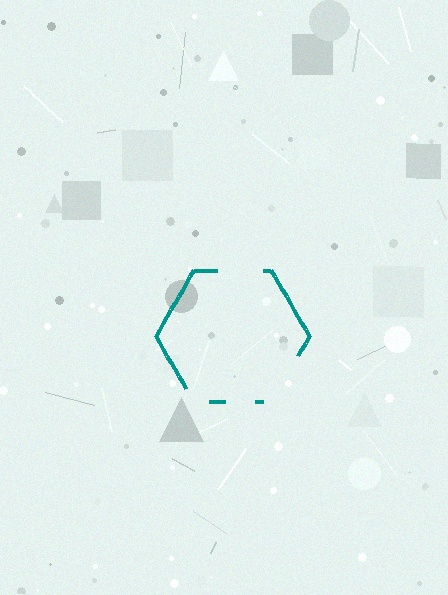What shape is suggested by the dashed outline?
The dashed outline suggests a hexagon.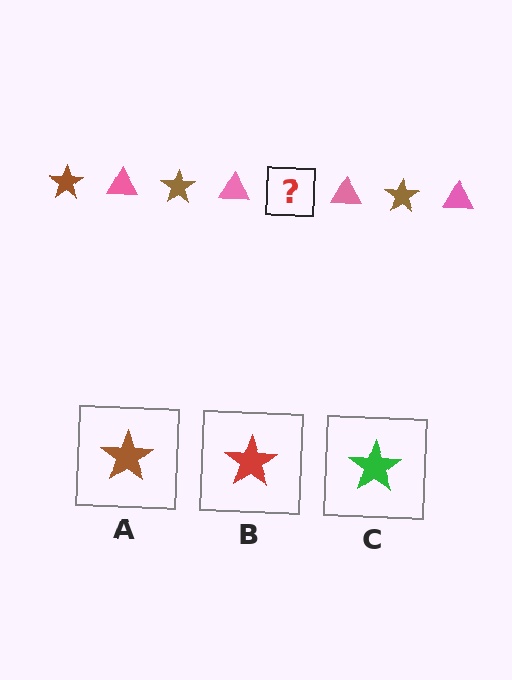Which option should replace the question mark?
Option A.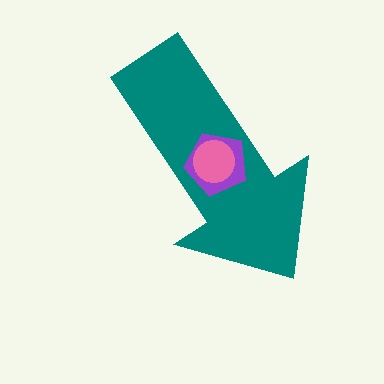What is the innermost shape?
The pink circle.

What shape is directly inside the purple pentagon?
The pink circle.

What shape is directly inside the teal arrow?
The purple pentagon.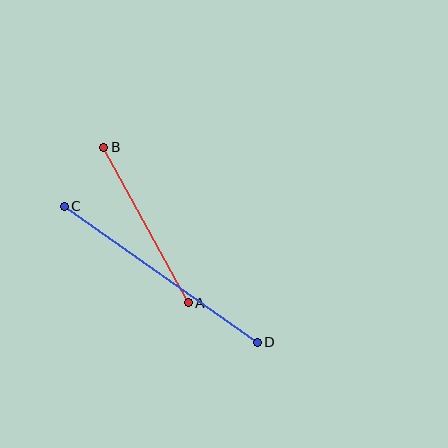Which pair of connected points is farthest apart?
Points C and D are farthest apart.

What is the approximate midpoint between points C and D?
The midpoint is at approximately (161, 274) pixels.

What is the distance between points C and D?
The distance is approximately 236 pixels.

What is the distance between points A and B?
The distance is approximately 177 pixels.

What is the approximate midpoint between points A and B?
The midpoint is at approximately (146, 225) pixels.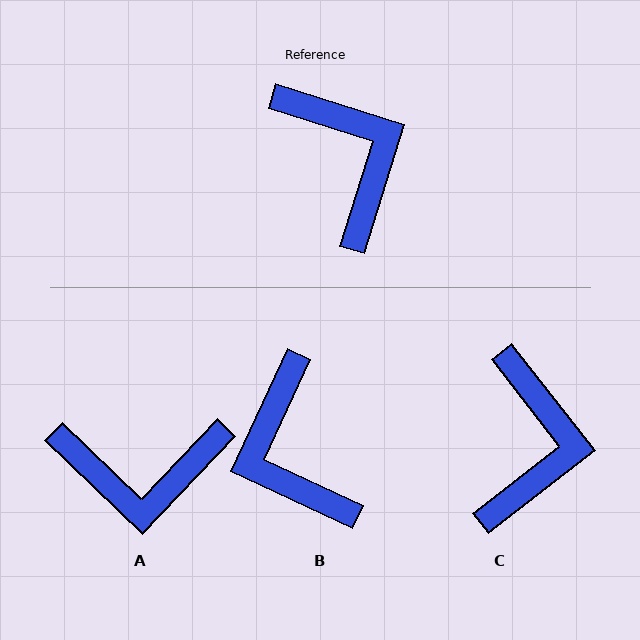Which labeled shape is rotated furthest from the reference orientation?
B, about 173 degrees away.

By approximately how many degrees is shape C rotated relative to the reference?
Approximately 34 degrees clockwise.